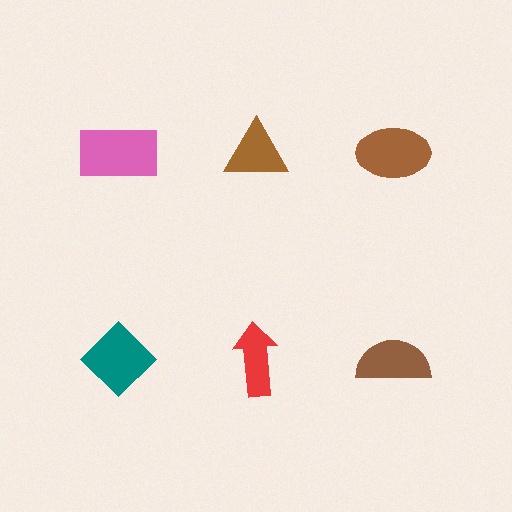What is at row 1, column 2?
A brown triangle.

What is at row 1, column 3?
A brown ellipse.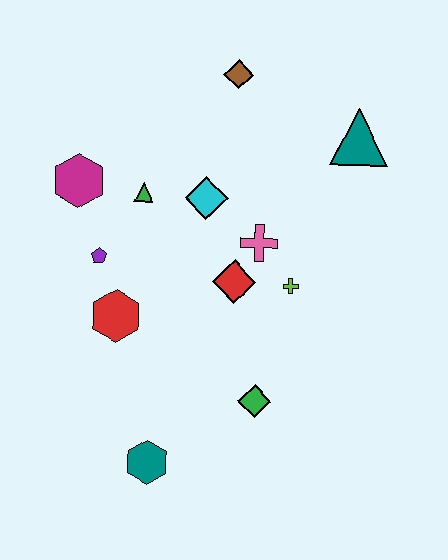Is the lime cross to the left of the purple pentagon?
No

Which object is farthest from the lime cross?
The magenta hexagon is farthest from the lime cross.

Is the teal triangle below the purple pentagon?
No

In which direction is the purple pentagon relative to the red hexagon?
The purple pentagon is above the red hexagon.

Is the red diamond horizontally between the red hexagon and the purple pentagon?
No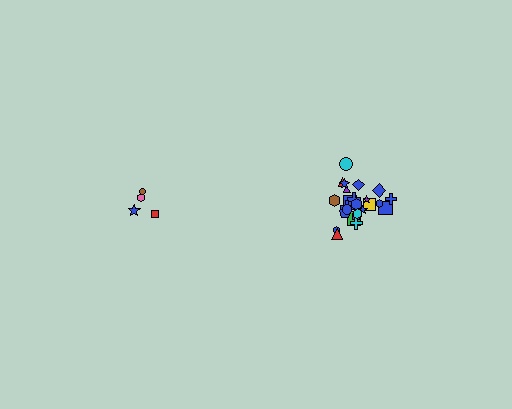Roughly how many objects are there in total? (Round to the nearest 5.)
Roughly 30 objects in total.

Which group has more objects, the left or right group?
The right group.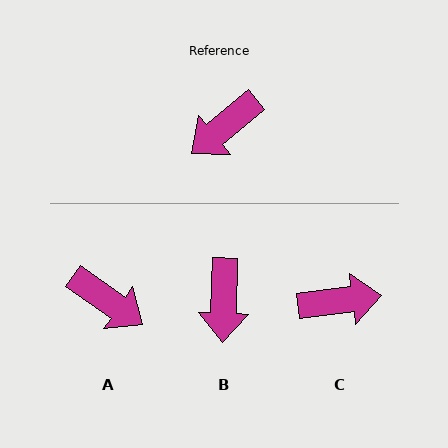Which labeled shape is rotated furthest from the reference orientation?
C, about 148 degrees away.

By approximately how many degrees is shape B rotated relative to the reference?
Approximately 49 degrees counter-clockwise.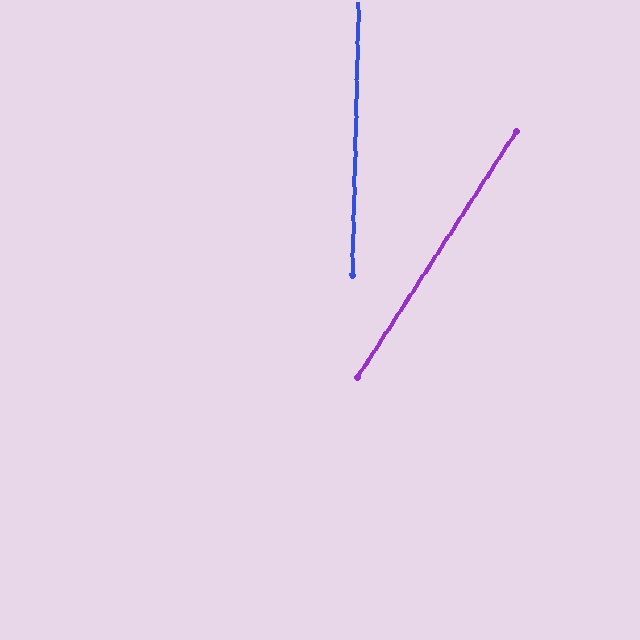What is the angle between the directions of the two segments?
Approximately 32 degrees.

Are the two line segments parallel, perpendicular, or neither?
Neither parallel nor perpendicular — they differ by about 32°.